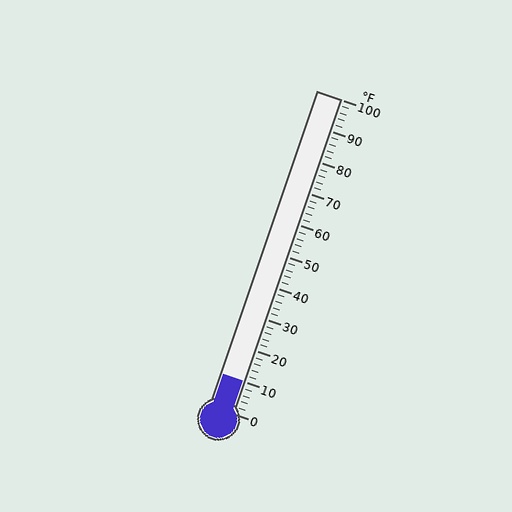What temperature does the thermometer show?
The thermometer shows approximately 10°F.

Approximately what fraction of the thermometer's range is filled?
The thermometer is filled to approximately 10% of its range.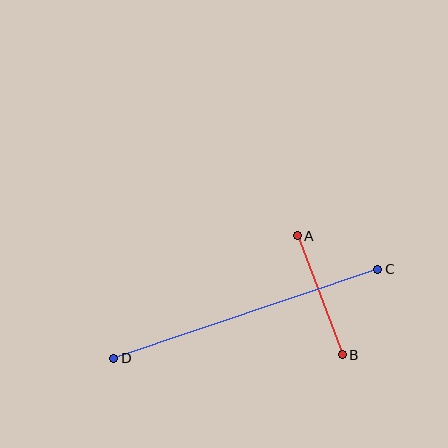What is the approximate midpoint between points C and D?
The midpoint is at approximately (246, 314) pixels.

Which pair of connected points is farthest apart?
Points C and D are farthest apart.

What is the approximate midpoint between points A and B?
The midpoint is at approximately (320, 295) pixels.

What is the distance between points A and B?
The distance is approximately 128 pixels.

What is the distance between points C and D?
The distance is approximately 278 pixels.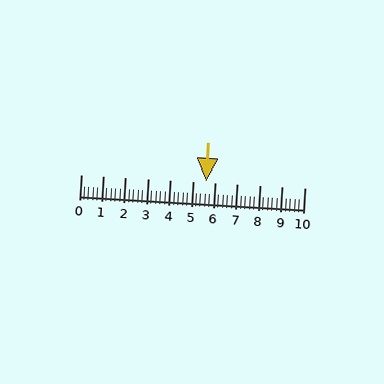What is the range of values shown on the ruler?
The ruler shows values from 0 to 10.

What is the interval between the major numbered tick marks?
The major tick marks are spaced 1 units apart.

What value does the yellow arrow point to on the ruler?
The yellow arrow points to approximately 5.6.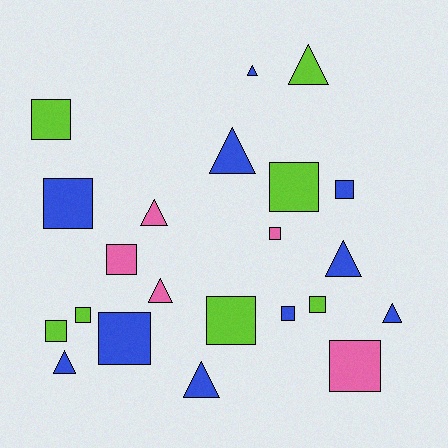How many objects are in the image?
There are 22 objects.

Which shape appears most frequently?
Square, with 13 objects.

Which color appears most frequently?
Blue, with 10 objects.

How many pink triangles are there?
There are 2 pink triangles.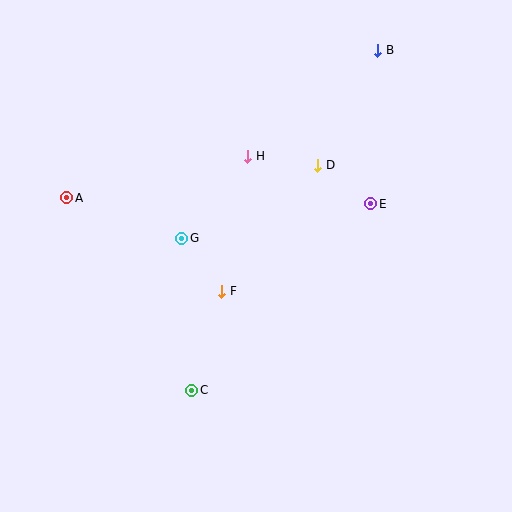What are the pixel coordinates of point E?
Point E is at (371, 204).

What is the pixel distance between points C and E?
The distance between C and E is 258 pixels.